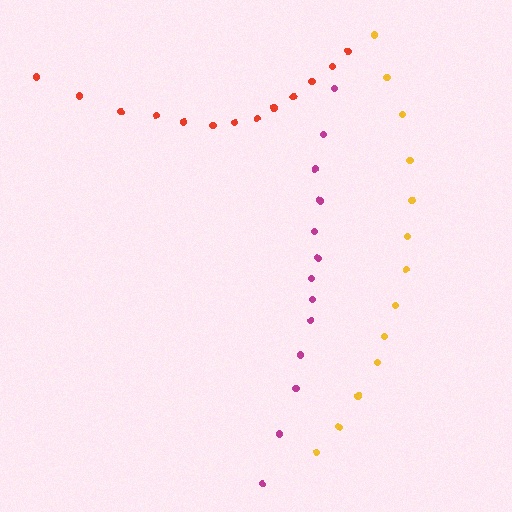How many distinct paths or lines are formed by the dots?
There are 3 distinct paths.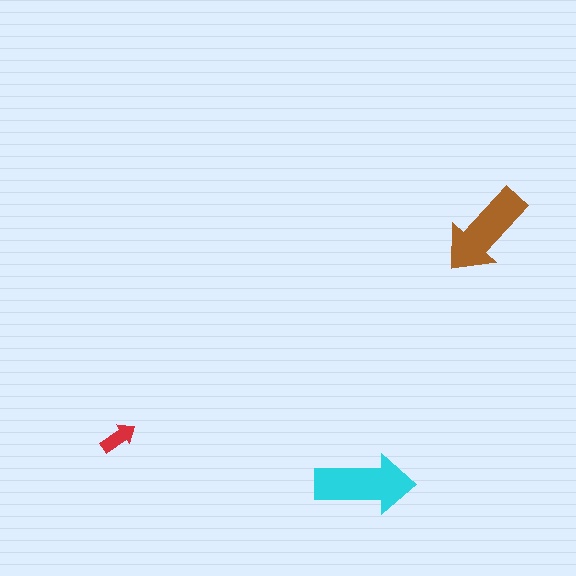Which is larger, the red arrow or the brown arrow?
The brown one.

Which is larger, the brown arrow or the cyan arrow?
The cyan one.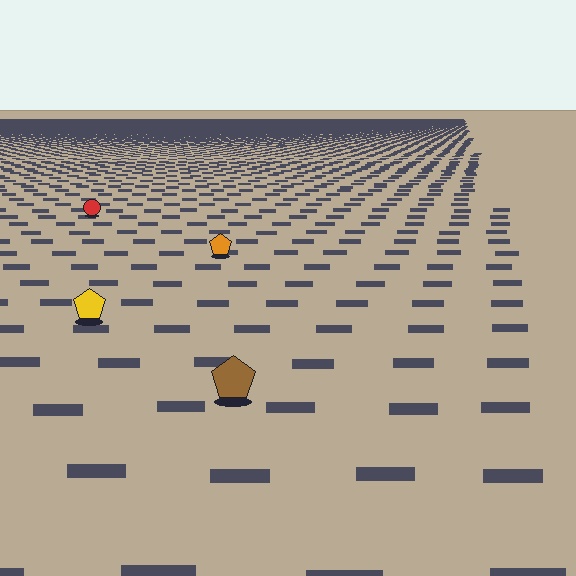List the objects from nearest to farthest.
From nearest to farthest: the brown pentagon, the yellow pentagon, the orange pentagon, the red circle.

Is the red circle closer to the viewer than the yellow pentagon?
No. The yellow pentagon is closer — you can tell from the texture gradient: the ground texture is coarser near it.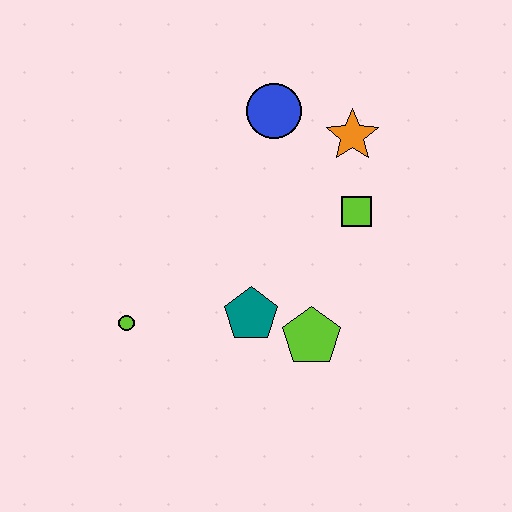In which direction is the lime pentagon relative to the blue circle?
The lime pentagon is below the blue circle.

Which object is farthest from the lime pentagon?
The blue circle is farthest from the lime pentagon.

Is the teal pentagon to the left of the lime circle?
No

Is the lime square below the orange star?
Yes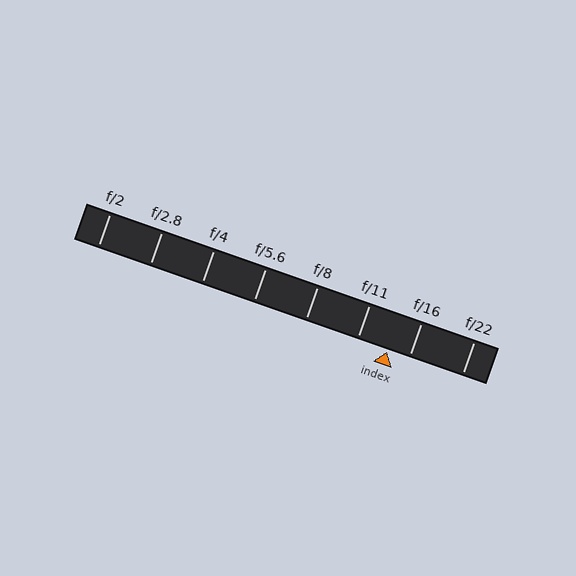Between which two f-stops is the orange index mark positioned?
The index mark is between f/11 and f/16.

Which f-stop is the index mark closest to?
The index mark is closest to f/16.